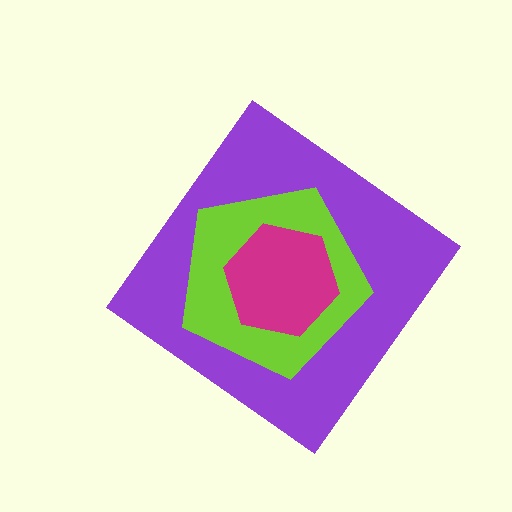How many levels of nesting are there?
3.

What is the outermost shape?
The purple diamond.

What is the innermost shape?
The magenta hexagon.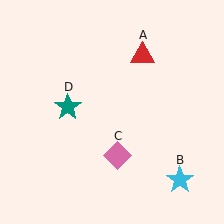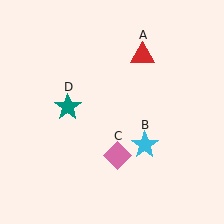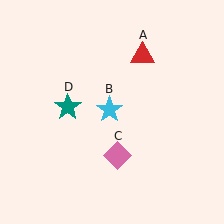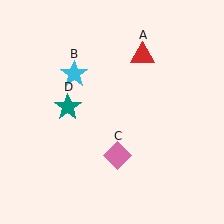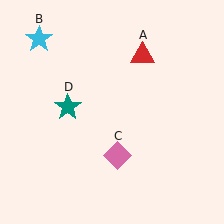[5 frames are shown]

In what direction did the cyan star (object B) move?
The cyan star (object B) moved up and to the left.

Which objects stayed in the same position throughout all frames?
Red triangle (object A) and pink diamond (object C) and teal star (object D) remained stationary.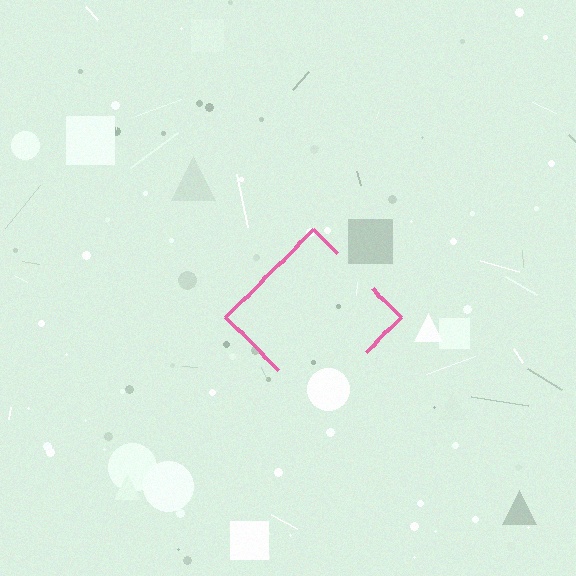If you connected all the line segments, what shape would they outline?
They would outline a diamond.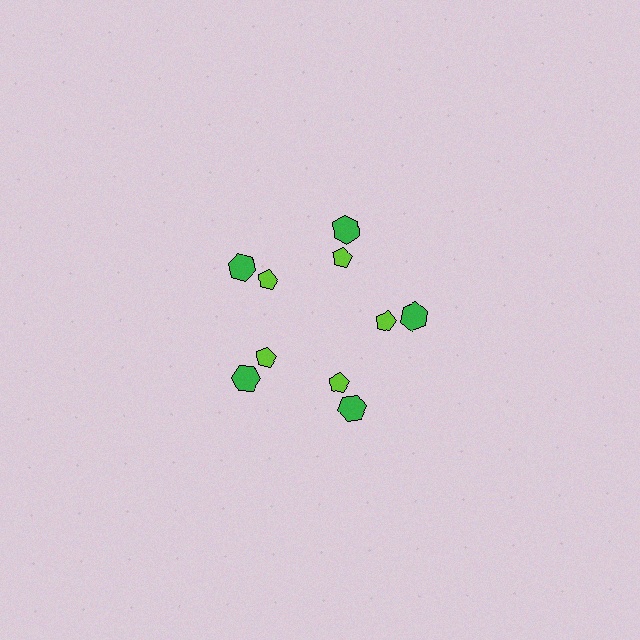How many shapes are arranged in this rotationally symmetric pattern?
There are 10 shapes, arranged in 5 groups of 2.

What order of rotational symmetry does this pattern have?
This pattern has 5-fold rotational symmetry.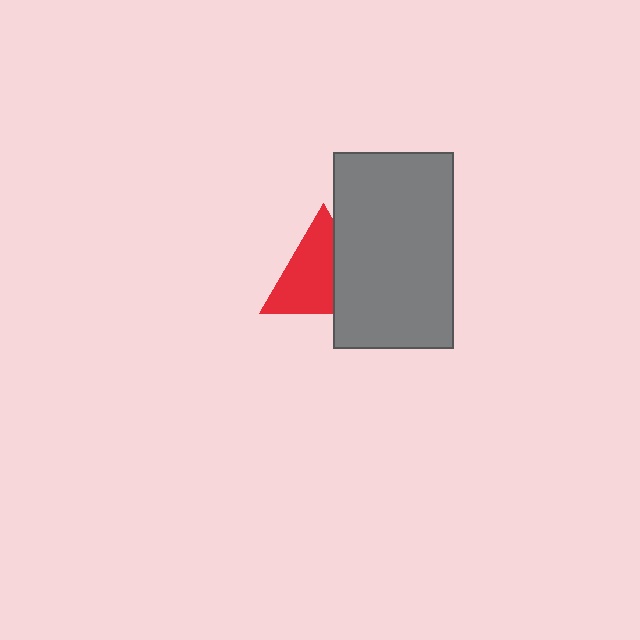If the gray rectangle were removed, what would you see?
You would see the complete red triangle.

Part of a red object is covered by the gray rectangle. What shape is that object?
It is a triangle.